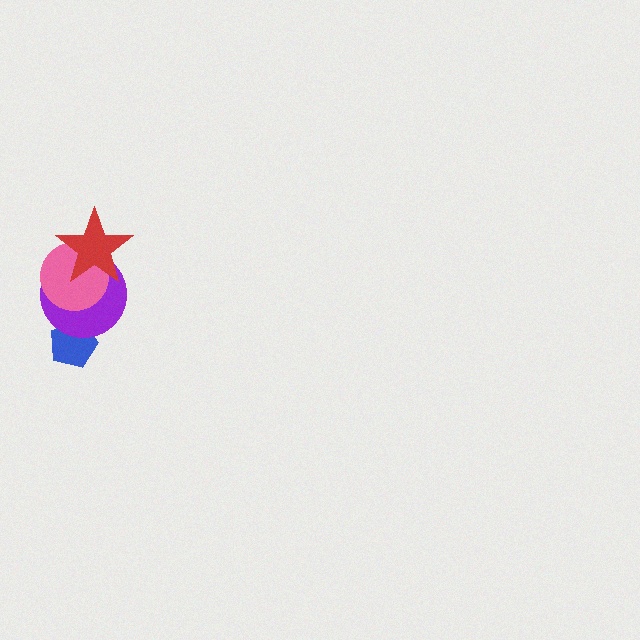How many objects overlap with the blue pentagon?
1 object overlaps with the blue pentagon.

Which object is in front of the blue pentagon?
The purple circle is in front of the blue pentagon.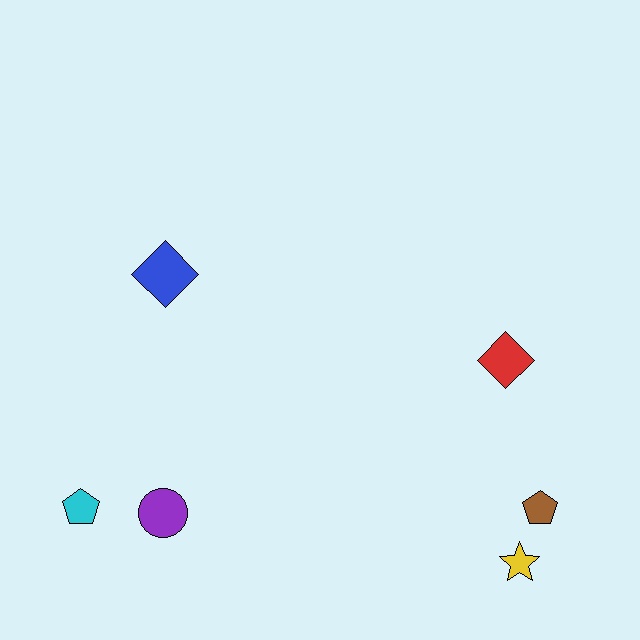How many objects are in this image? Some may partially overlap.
There are 6 objects.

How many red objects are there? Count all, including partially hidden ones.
There is 1 red object.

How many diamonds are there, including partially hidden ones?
There are 2 diamonds.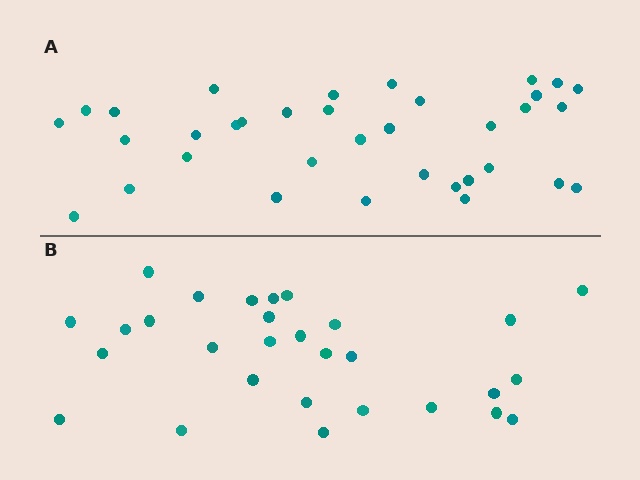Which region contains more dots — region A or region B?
Region A (the top region) has more dots.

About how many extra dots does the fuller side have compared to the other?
Region A has about 6 more dots than region B.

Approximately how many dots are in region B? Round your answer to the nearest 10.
About 30 dots. (The exact count is 29, which rounds to 30.)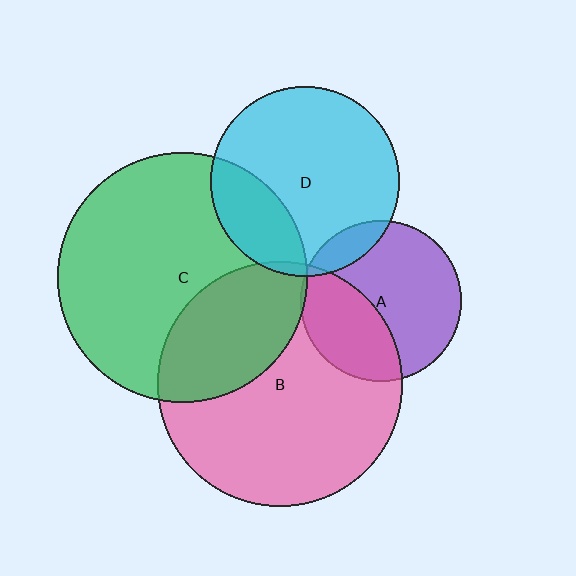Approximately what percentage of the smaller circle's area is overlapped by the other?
Approximately 25%.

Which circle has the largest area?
Circle C (green).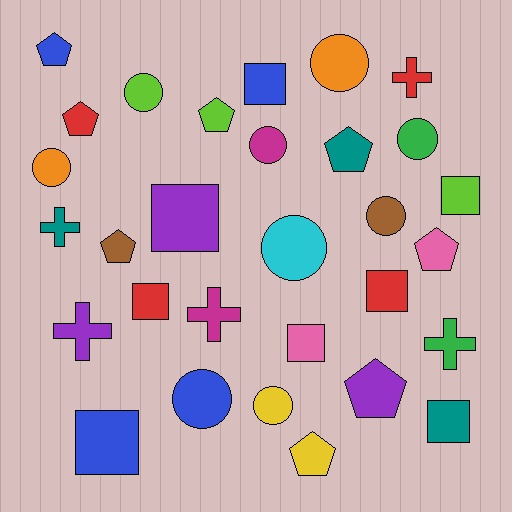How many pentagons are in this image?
There are 8 pentagons.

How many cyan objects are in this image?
There is 1 cyan object.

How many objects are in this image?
There are 30 objects.